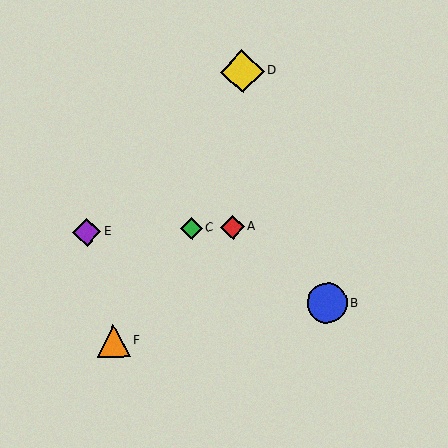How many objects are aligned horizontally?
3 objects (A, C, E) are aligned horizontally.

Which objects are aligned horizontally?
Objects A, C, E are aligned horizontally.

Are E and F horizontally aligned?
No, E is at y≈232 and F is at y≈341.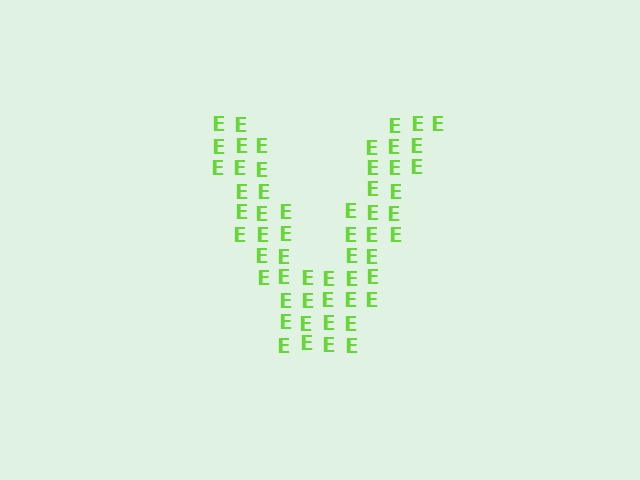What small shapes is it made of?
It is made of small letter E's.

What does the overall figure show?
The overall figure shows the letter V.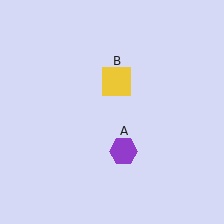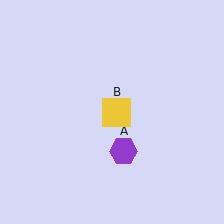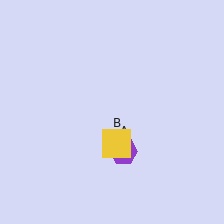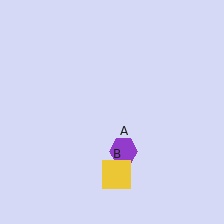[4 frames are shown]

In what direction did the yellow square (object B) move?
The yellow square (object B) moved down.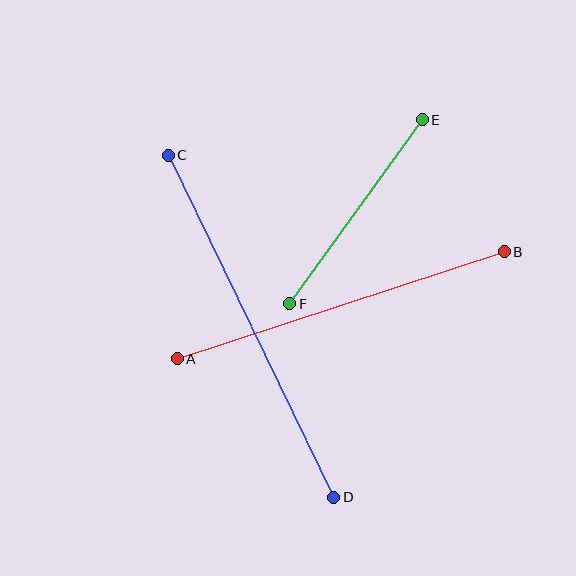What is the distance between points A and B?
The distance is approximately 344 pixels.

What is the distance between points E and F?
The distance is approximately 227 pixels.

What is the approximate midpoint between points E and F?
The midpoint is at approximately (356, 212) pixels.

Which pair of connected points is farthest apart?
Points C and D are farthest apart.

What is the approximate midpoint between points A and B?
The midpoint is at approximately (341, 305) pixels.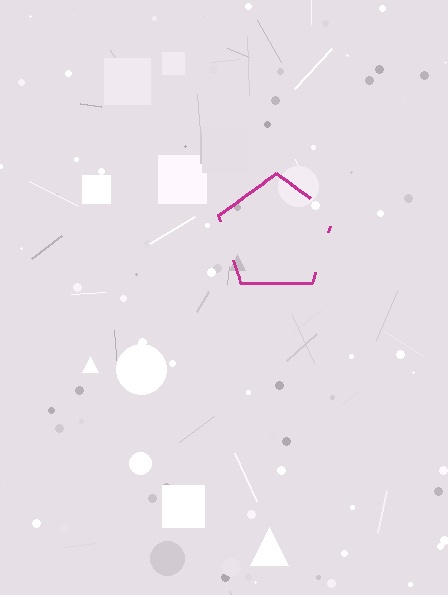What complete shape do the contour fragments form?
The contour fragments form a pentagon.